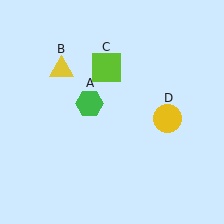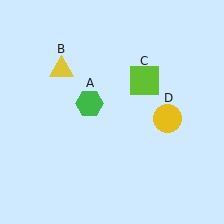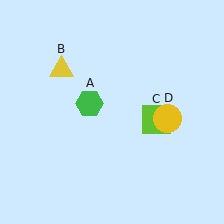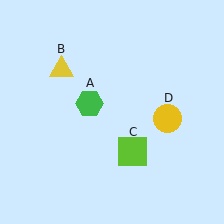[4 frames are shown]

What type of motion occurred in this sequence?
The lime square (object C) rotated clockwise around the center of the scene.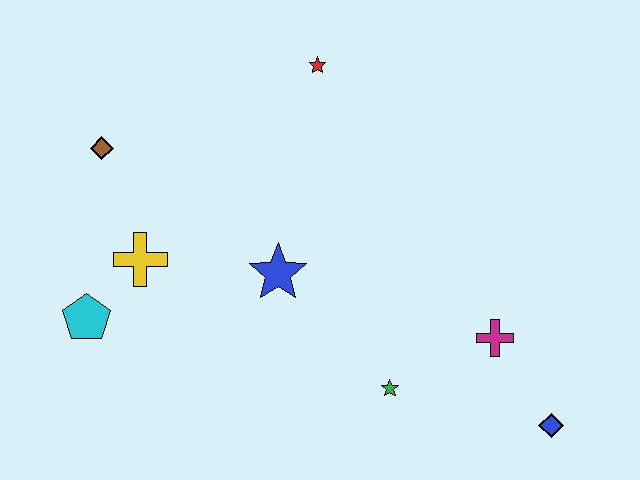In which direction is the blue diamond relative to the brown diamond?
The blue diamond is to the right of the brown diamond.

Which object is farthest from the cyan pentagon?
The blue diamond is farthest from the cyan pentagon.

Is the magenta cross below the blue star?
Yes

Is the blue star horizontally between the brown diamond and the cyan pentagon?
No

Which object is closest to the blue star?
The yellow cross is closest to the blue star.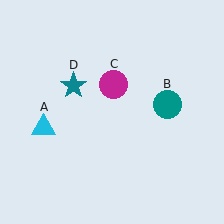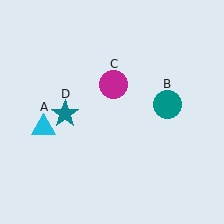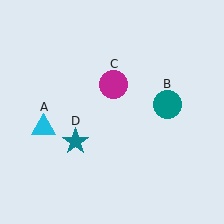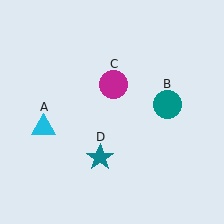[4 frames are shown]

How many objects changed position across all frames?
1 object changed position: teal star (object D).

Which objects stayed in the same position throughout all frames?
Cyan triangle (object A) and teal circle (object B) and magenta circle (object C) remained stationary.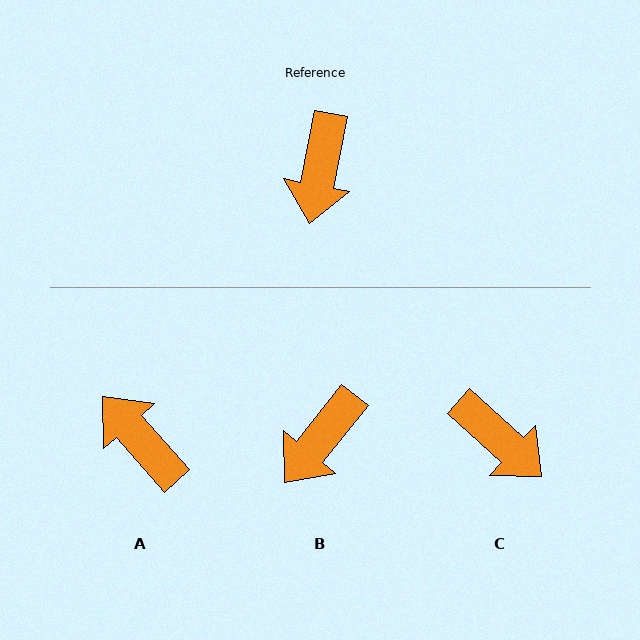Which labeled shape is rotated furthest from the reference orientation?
A, about 128 degrees away.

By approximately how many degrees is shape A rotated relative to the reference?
Approximately 128 degrees clockwise.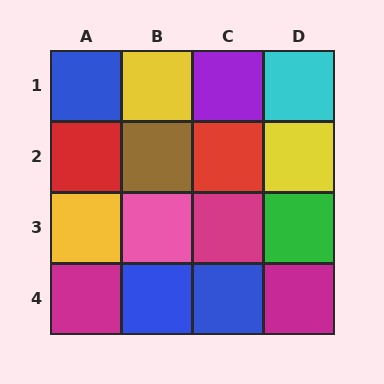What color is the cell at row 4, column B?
Blue.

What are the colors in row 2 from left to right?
Red, brown, red, yellow.